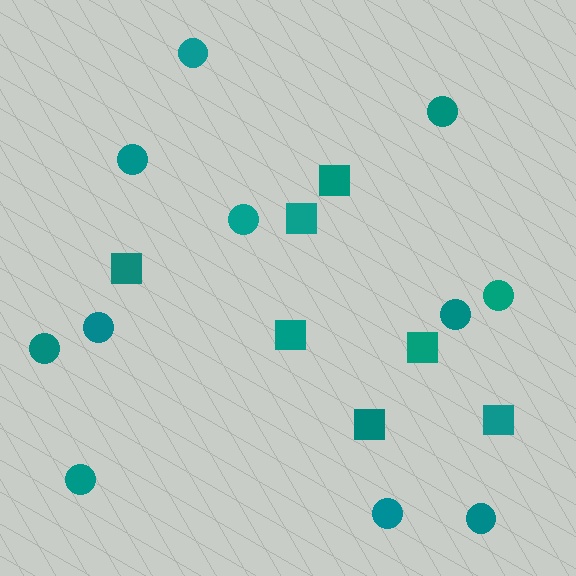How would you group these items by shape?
There are 2 groups: one group of circles (11) and one group of squares (7).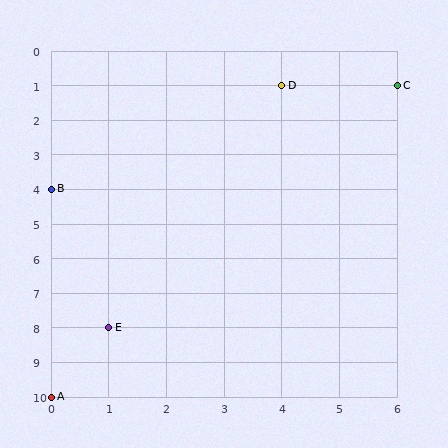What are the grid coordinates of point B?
Point B is at grid coordinates (0, 4).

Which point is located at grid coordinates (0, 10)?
Point A is at (0, 10).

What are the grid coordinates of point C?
Point C is at grid coordinates (6, 1).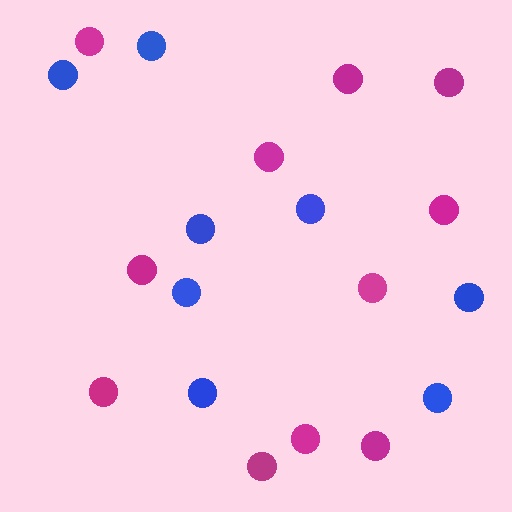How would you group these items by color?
There are 2 groups: one group of blue circles (8) and one group of magenta circles (11).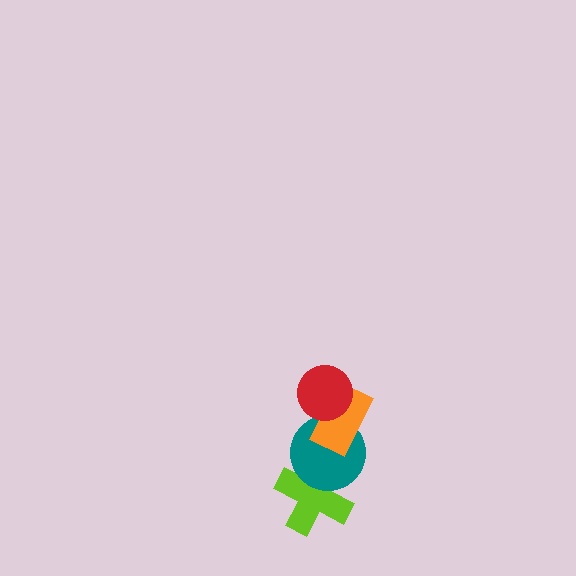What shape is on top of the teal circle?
The orange rectangle is on top of the teal circle.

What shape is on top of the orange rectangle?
The red circle is on top of the orange rectangle.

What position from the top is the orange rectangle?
The orange rectangle is 2nd from the top.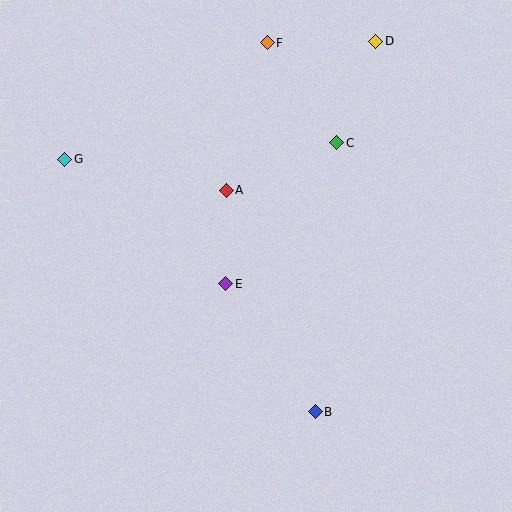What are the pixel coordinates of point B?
Point B is at (315, 412).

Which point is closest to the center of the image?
Point E at (226, 284) is closest to the center.